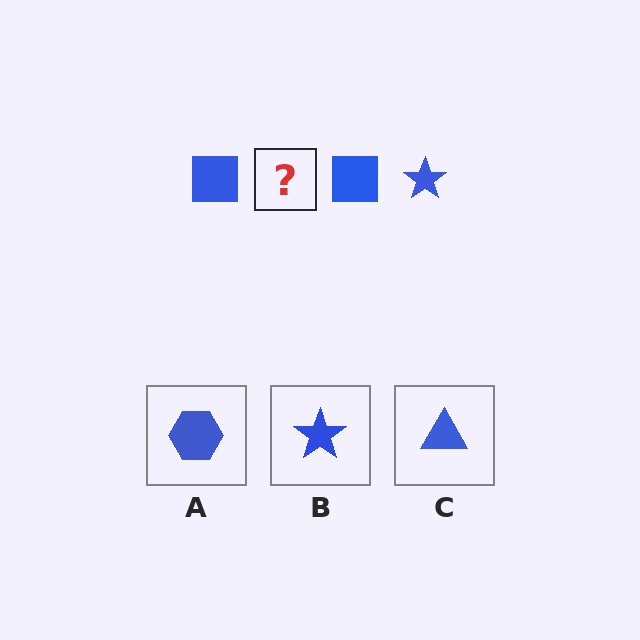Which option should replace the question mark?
Option B.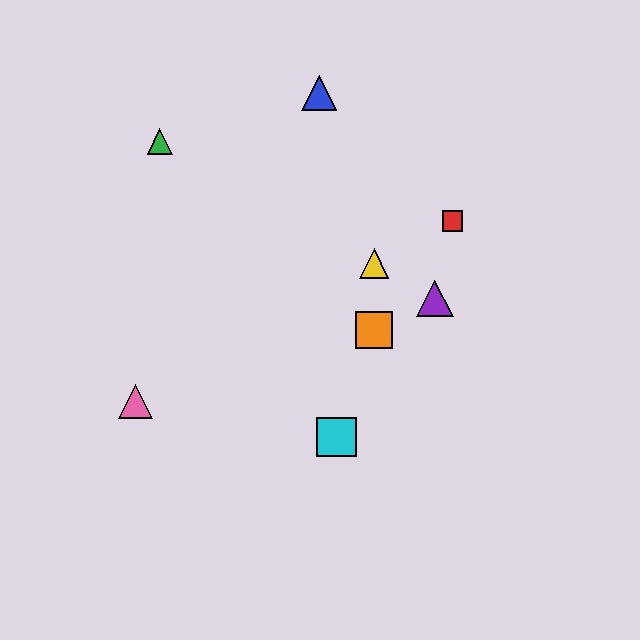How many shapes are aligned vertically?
2 shapes (the yellow triangle, the orange square) are aligned vertically.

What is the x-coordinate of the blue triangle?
The blue triangle is at x≈319.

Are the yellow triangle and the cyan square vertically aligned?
No, the yellow triangle is at x≈374 and the cyan square is at x≈336.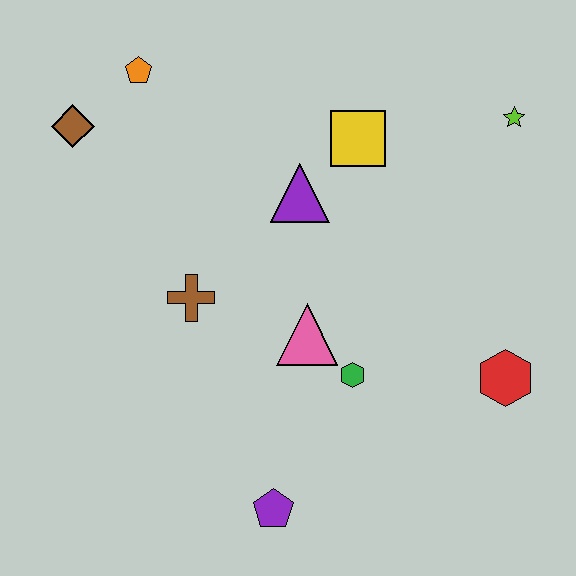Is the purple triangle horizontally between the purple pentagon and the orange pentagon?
No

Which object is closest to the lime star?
The yellow square is closest to the lime star.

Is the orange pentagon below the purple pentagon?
No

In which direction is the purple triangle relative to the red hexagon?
The purple triangle is to the left of the red hexagon.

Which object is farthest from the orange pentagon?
The red hexagon is farthest from the orange pentagon.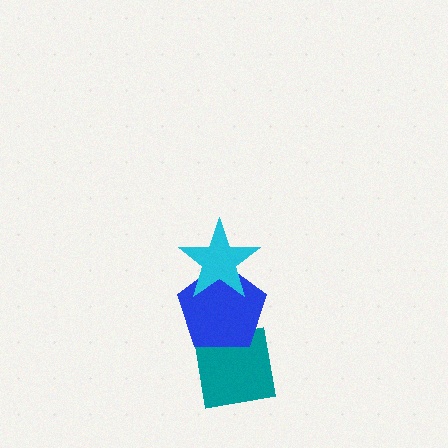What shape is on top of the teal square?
The blue pentagon is on top of the teal square.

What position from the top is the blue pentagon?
The blue pentagon is 2nd from the top.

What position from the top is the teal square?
The teal square is 3rd from the top.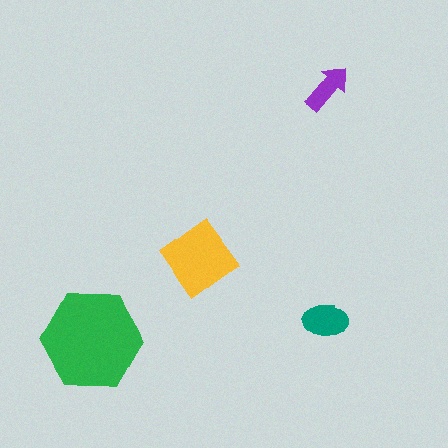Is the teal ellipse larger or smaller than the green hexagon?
Smaller.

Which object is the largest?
The green hexagon.